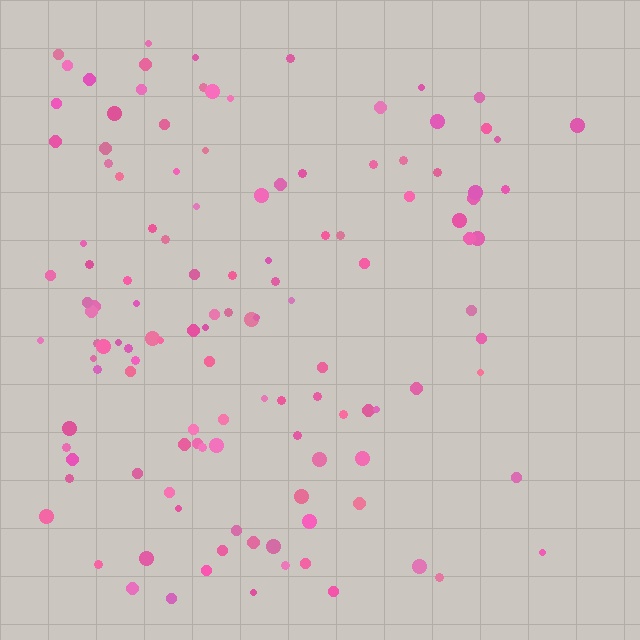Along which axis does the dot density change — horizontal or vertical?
Horizontal.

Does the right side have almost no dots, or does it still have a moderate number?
Still a moderate number, just noticeably fewer than the left.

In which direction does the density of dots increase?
From right to left, with the left side densest.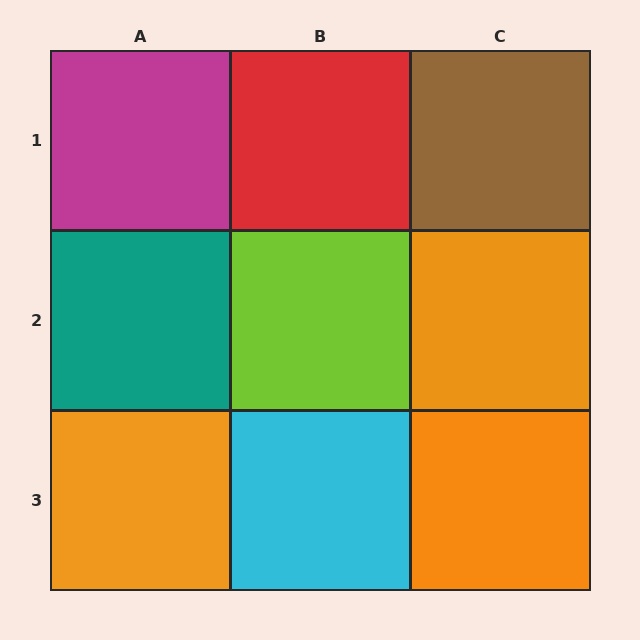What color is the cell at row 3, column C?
Orange.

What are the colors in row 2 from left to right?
Teal, lime, orange.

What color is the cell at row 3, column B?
Cyan.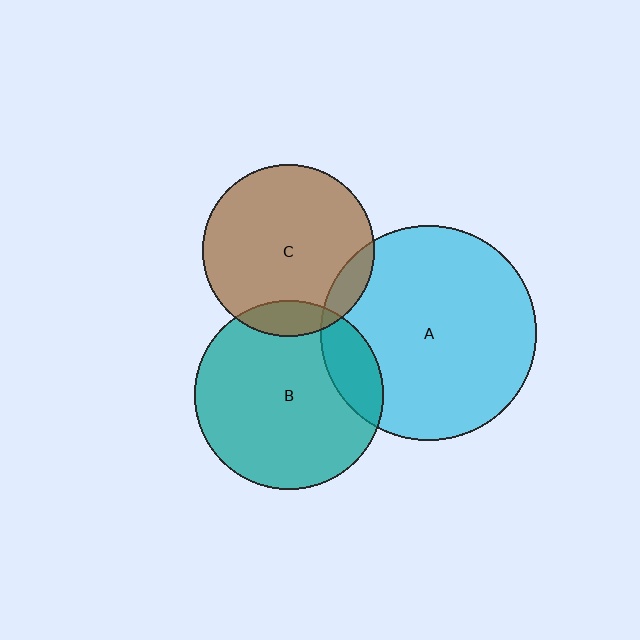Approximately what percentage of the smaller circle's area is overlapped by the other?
Approximately 10%.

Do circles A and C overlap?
Yes.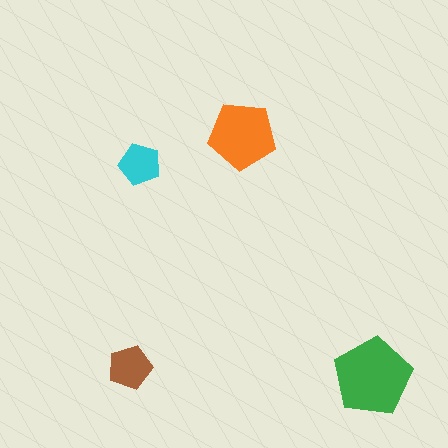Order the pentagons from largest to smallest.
the green one, the orange one, the brown one, the cyan one.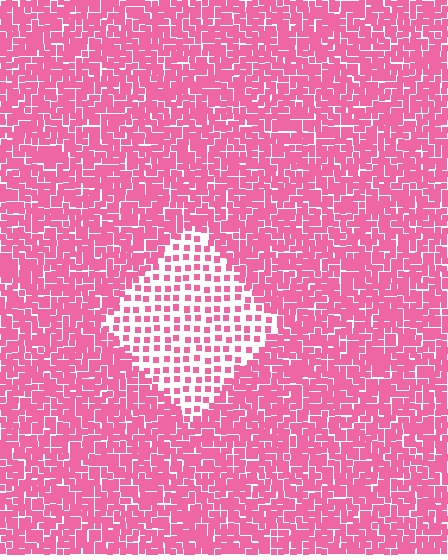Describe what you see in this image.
The image contains small pink elements arranged at two different densities. A diamond-shaped region is visible where the elements are less densely packed than the surrounding area.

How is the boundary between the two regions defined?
The boundary is defined by a change in element density (approximately 2.6x ratio). All elements are the same color, size, and shape.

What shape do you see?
I see a diamond.